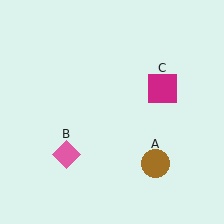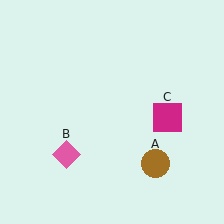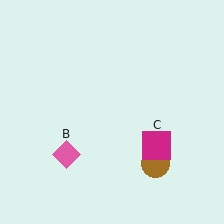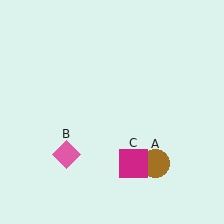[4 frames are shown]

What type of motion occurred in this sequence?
The magenta square (object C) rotated clockwise around the center of the scene.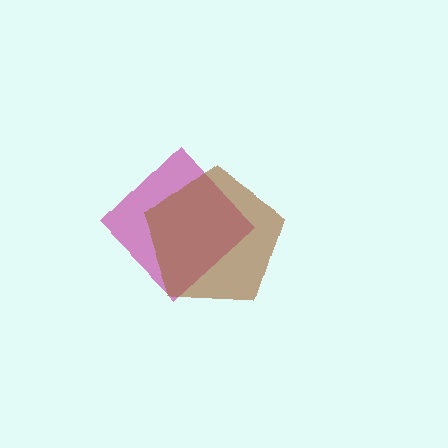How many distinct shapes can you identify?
There are 2 distinct shapes: a magenta diamond, a brown pentagon.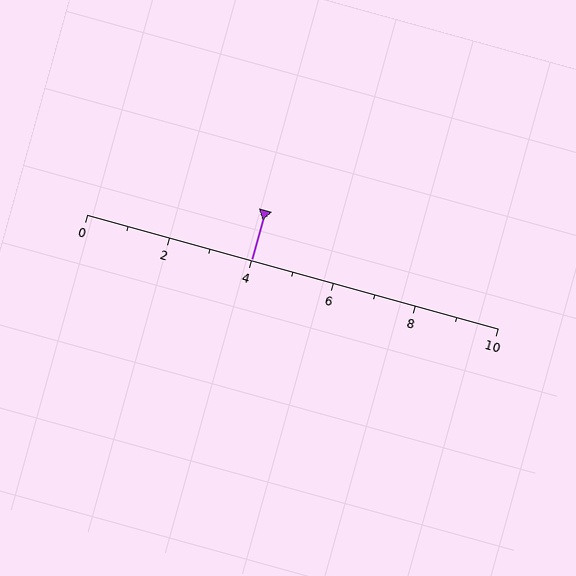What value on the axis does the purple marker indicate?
The marker indicates approximately 4.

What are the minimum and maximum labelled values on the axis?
The axis runs from 0 to 10.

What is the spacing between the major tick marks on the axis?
The major ticks are spaced 2 apart.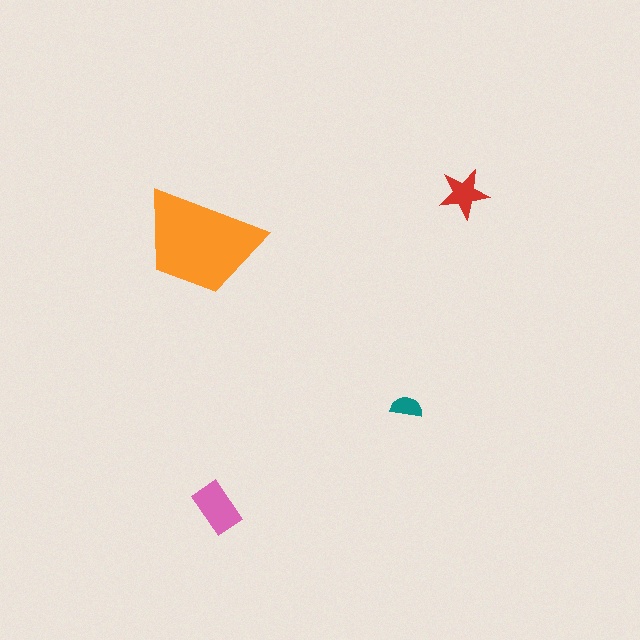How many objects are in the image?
There are 4 objects in the image.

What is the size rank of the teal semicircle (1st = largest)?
4th.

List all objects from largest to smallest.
The orange trapezoid, the pink rectangle, the red star, the teal semicircle.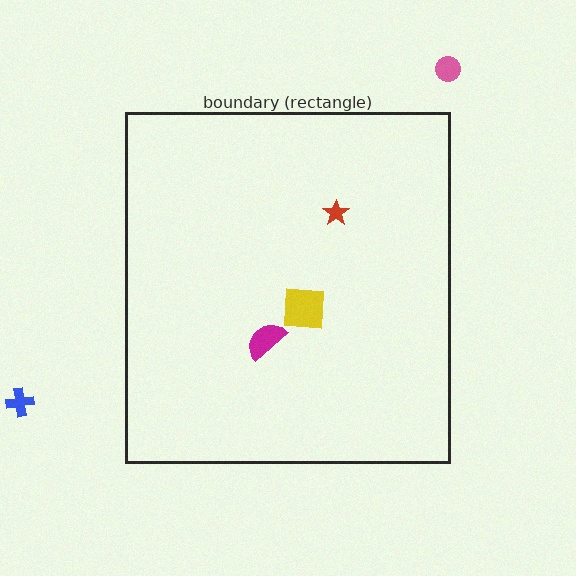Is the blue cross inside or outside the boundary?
Outside.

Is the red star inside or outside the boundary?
Inside.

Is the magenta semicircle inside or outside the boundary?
Inside.